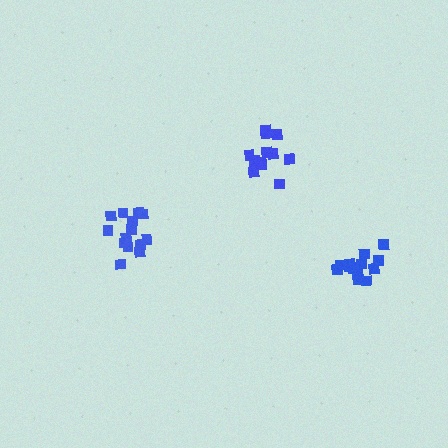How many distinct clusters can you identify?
There are 3 distinct clusters.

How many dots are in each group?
Group 1: 14 dots, Group 2: 12 dots, Group 3: 14 dots (40 total).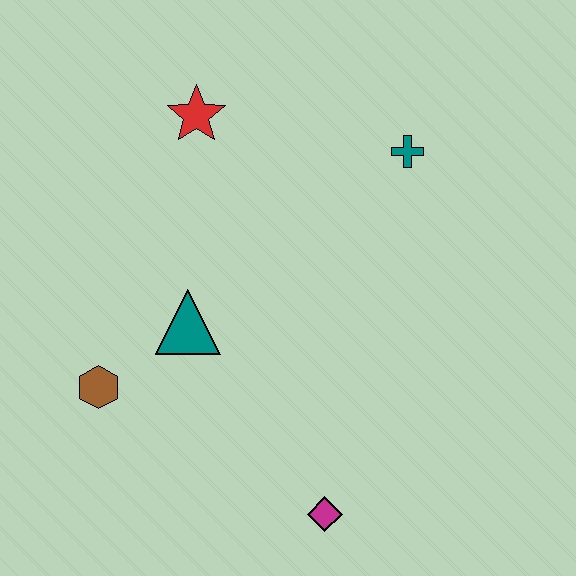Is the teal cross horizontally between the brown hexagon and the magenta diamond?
No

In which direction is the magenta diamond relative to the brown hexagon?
The magenta diamond is to the right of the brown hexagon.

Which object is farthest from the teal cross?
The brown hexagon is farthest from the teal cross.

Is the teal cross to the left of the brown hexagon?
No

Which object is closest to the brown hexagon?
The teal triangle is closest to the brown hexagon.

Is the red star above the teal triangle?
Yes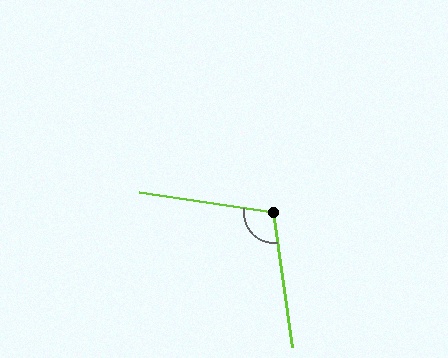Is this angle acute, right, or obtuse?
It is obtuse.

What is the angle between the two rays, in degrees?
Approximately 106 degrees.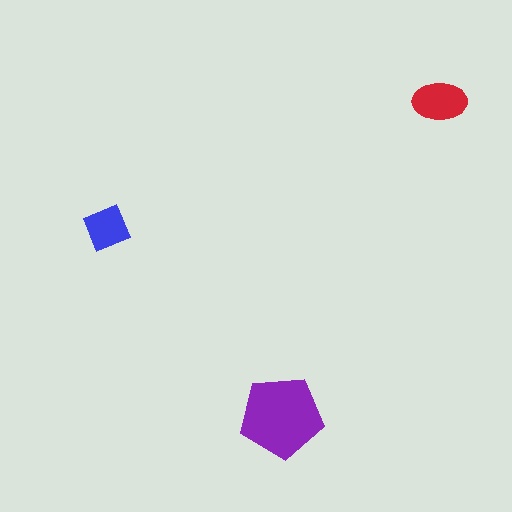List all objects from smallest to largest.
The blue diamond, the red ellipse, the purple pentagon.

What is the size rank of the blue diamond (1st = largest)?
3rd.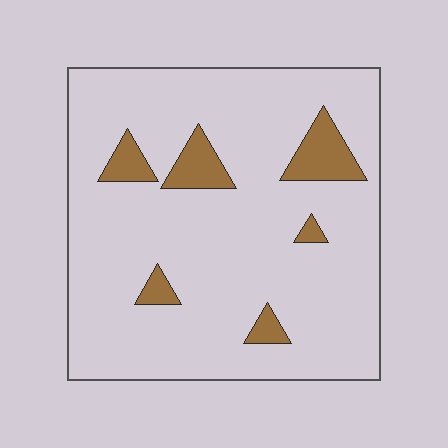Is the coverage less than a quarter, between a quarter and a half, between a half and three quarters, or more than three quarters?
Less than a quarter.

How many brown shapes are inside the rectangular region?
6.